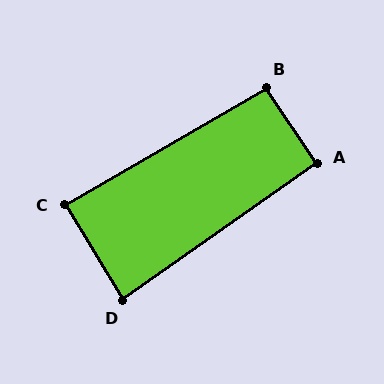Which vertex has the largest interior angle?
B, at approximately 94 degrees.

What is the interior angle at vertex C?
Approximately 89 degrees (approximately right).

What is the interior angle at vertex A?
Approximately 91 degrees (approximately right).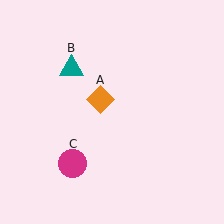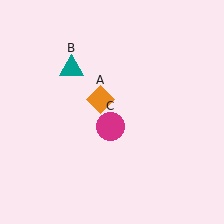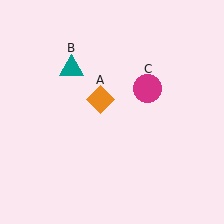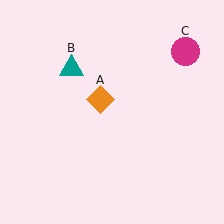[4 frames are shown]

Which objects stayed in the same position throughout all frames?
Orange diamond (object A) and teal triangle (object B) remained stationary.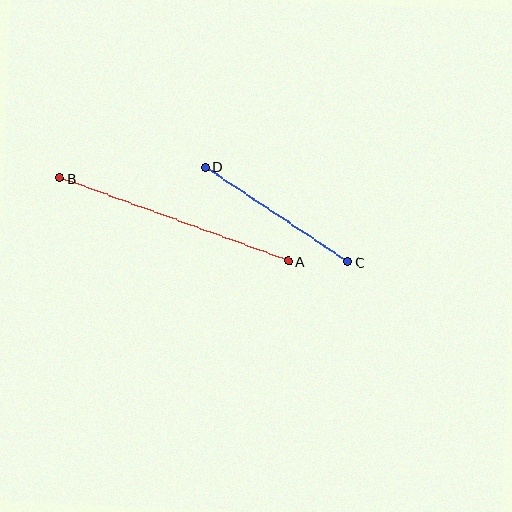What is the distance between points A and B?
The distance is approximately 242 pixels.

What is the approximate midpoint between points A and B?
The midpoint is at approximately (174, 219) pixels.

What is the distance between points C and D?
The distance is approximately 171 pixels.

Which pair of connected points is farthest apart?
Points A and B are farthest apart.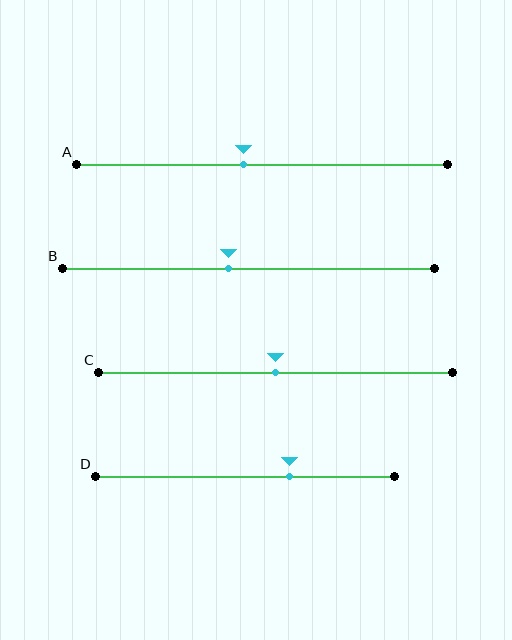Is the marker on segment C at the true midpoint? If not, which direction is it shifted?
Yes, the marker on segment C is at the true midpoint.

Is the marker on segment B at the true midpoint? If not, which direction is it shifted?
No, the marker on segment B is shifted to the left by about 6% of the segment length.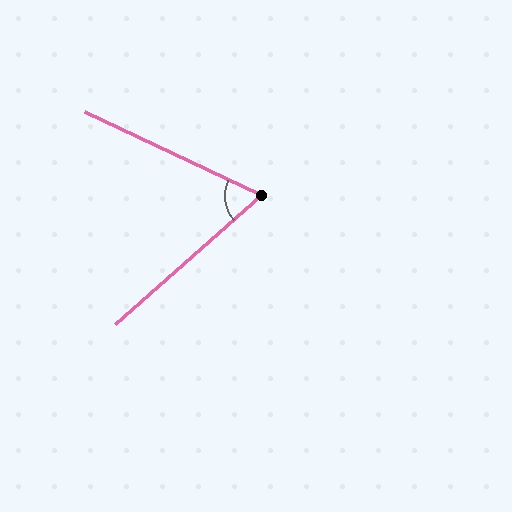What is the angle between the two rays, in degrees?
Approximately 67 degrees.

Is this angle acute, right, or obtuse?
It is acute.